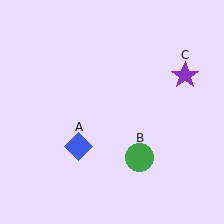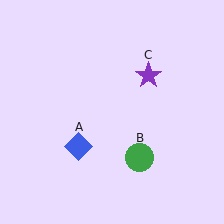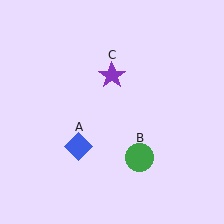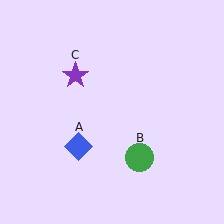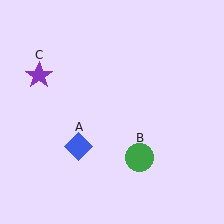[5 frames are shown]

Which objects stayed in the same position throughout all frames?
Blue diamond (object A) and green circle (object B) remained stationary.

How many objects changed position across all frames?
1 object changed position: purple star (object C).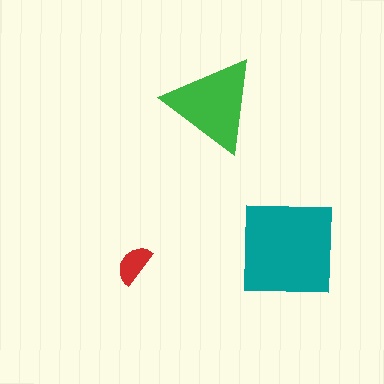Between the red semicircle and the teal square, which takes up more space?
The teal square.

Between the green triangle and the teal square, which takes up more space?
The teal square.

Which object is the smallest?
The red semicircle.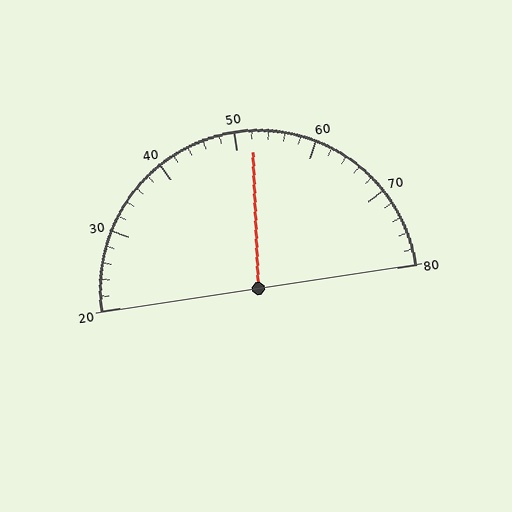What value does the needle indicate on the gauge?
The needle indicates approximately 52.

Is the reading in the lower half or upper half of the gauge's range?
The reading is in the upper half of the range (20 to 80).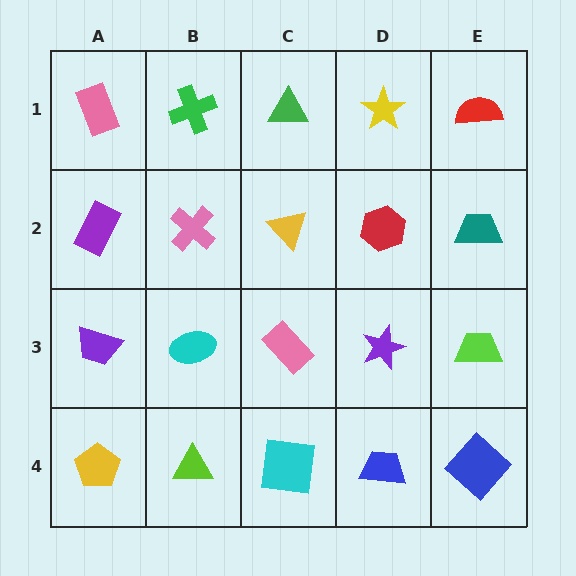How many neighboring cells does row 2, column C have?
4.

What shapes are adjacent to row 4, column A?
A purple trapezoid (row 3, column A), a lime triangle (row 4, column B).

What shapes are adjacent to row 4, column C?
A pink rectangle (row 3, column C), a lime triangle (row 4, column B), a blue trapezoid (row 4, column D).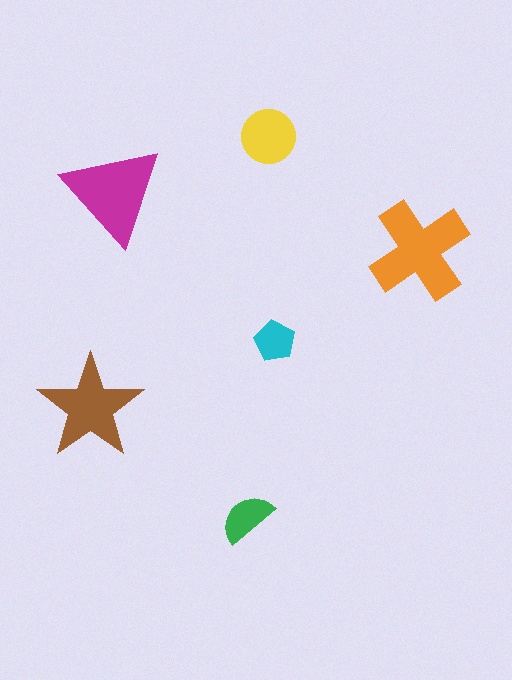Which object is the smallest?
The cyan pentagon.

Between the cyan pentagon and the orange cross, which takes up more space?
The orange cross.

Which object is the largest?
The orange cross.